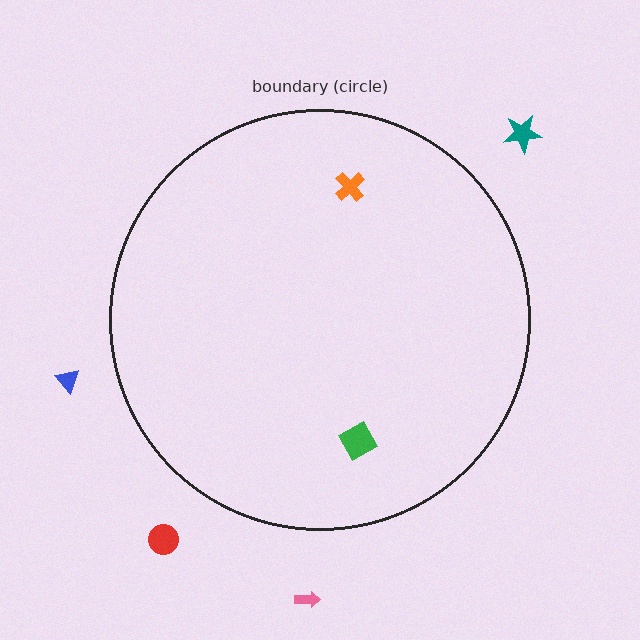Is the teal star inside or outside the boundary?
Outside.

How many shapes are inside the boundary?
2 inside, 4 outside.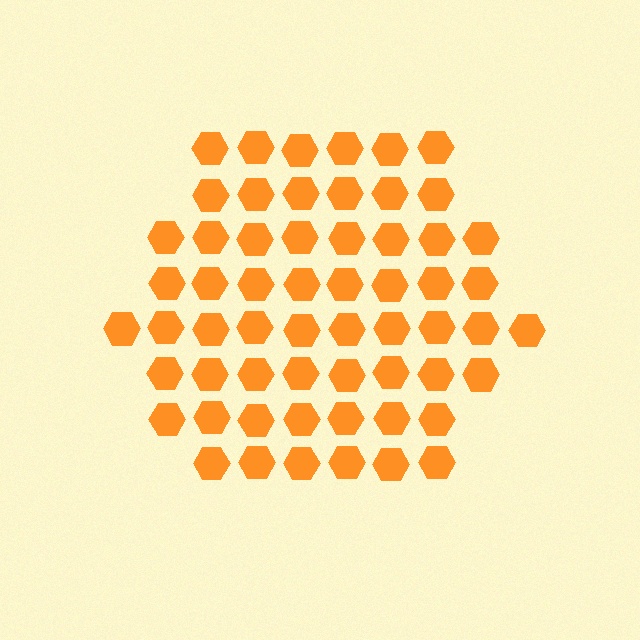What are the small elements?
The small elements are hexagons.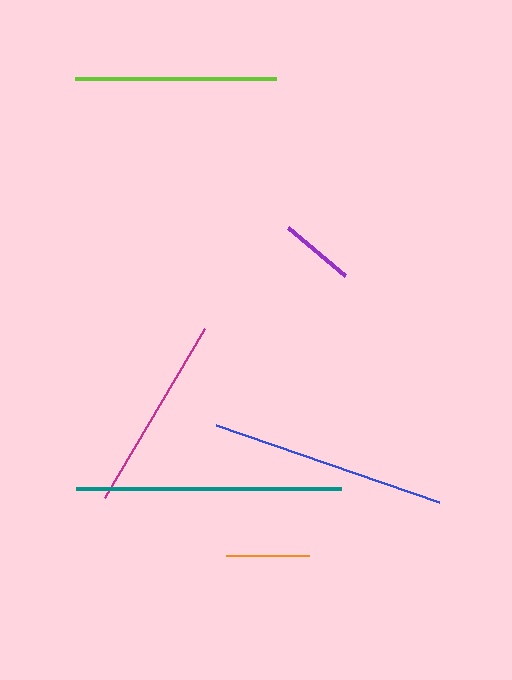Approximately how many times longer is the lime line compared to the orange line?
The lime line is approximately 2.4 times the length of the orange line.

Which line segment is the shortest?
The purple line is the shortest at approximately 75 pixels.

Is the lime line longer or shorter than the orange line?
The lime line is longer than the orange line.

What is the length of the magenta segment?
The magenta segment is approximately 196 pixels long.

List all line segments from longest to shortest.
From longest to shortest: teal, blue, lime, magenta, orange, purple.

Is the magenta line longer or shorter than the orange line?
The magenta line is longer than the orange line.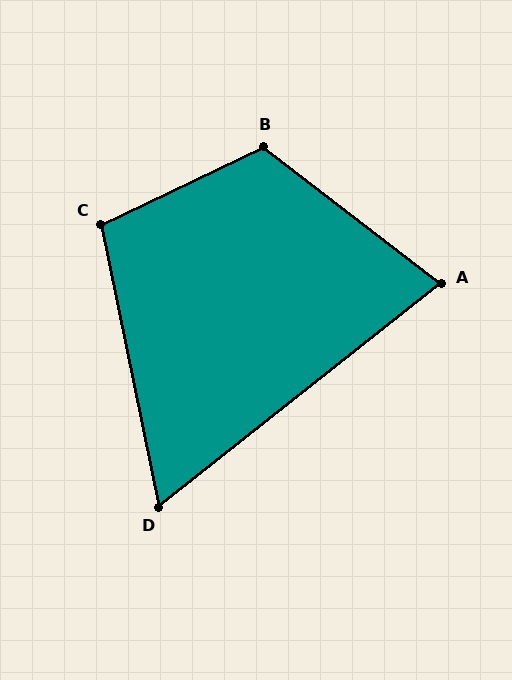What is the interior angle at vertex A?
Approximately 76 degrees (acute).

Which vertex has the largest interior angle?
B, at approximately 117 degrees.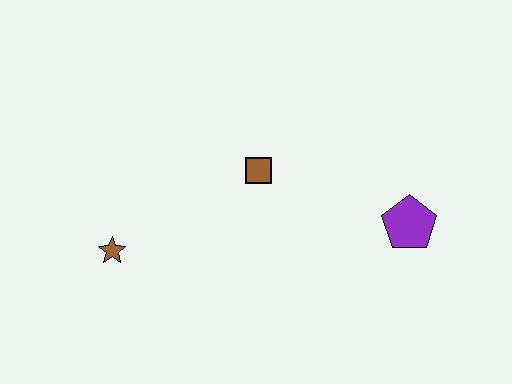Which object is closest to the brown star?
The brown square is closest to the brown star.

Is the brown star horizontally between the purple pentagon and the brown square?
No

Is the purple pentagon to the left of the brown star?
No